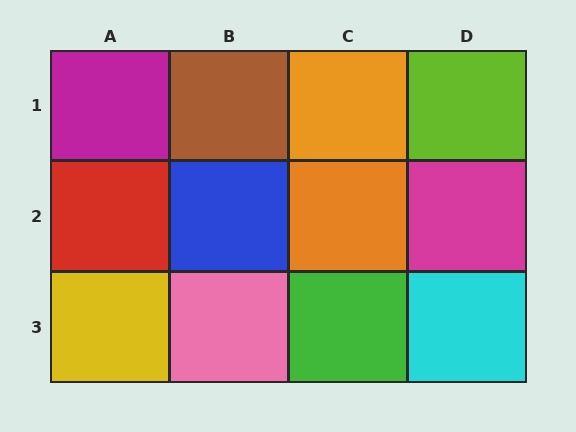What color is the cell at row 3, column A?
Yellow.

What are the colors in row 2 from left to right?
Red, blue, orange, magenta.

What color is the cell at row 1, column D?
Lime.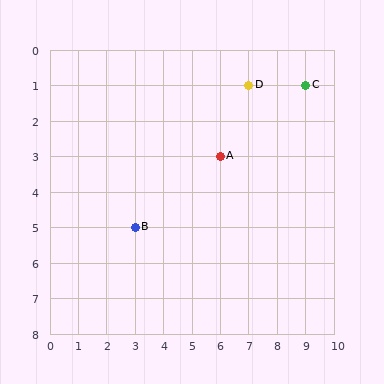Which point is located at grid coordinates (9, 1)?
Point C is at (9, 1).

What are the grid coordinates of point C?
Point C is at grid coordinates (9, 1).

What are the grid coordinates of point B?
Point B is at grid coordinates (3, 5).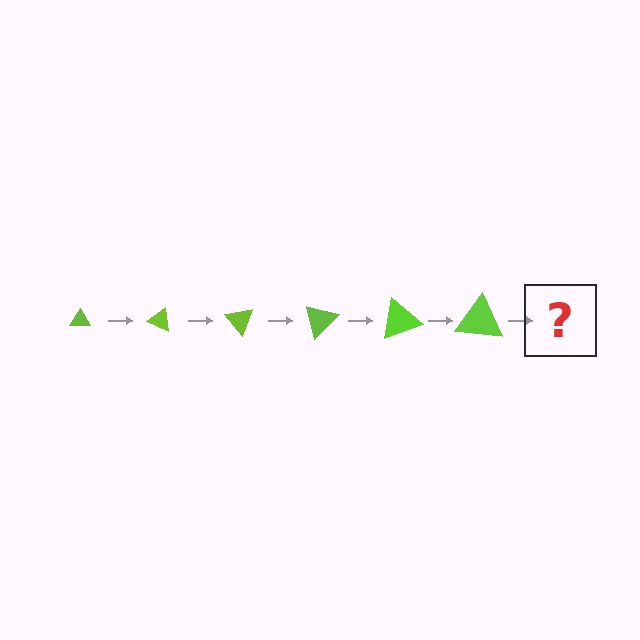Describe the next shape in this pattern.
It should be a triangle, larger than the previous one and rotated 150 degrees from the start.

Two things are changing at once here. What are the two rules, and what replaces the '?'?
The two rules are that the triangle grows larger each step and it rotates 25 degrees each step. The '?' should be a triangle, larger than the previous one and rotated 150 degrees from the start.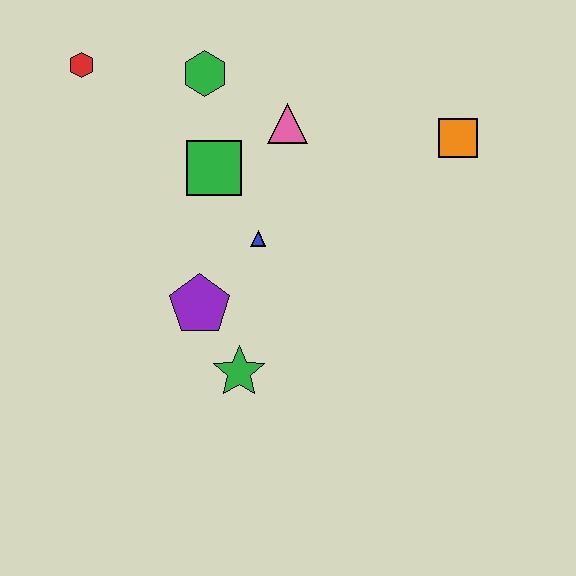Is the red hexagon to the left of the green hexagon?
Yes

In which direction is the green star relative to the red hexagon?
The green star is below the red hexagon.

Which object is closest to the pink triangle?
The green square is closest to the pink triangle.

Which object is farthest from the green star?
The red hexagon is farthest from the green star.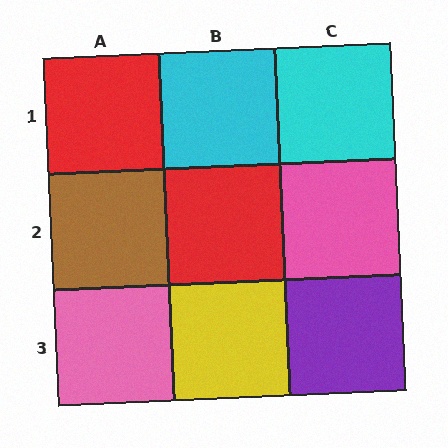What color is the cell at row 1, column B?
Cyan.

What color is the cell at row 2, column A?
Brown.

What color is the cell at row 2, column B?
Red.